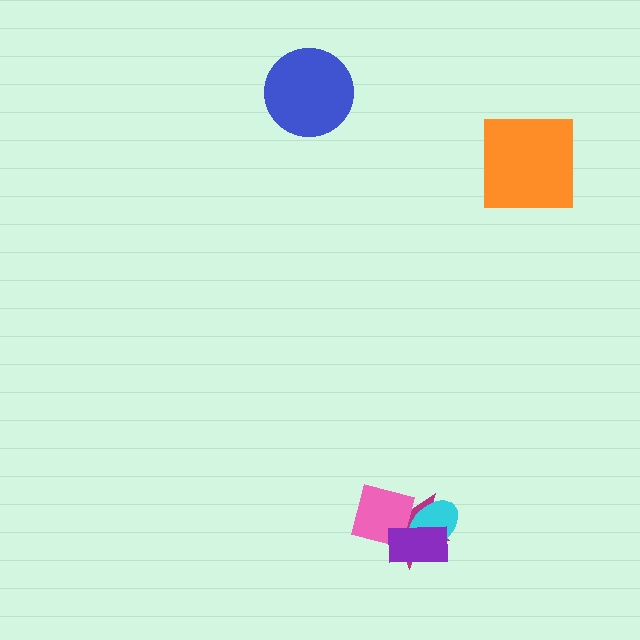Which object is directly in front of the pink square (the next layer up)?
The cyan ellipse is directly in front of the pink square.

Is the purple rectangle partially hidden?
No, no other shape covers it.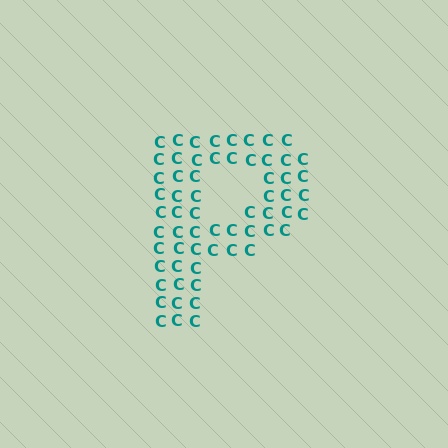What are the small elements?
The small elements are letter C's.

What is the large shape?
The large shape is the letter P.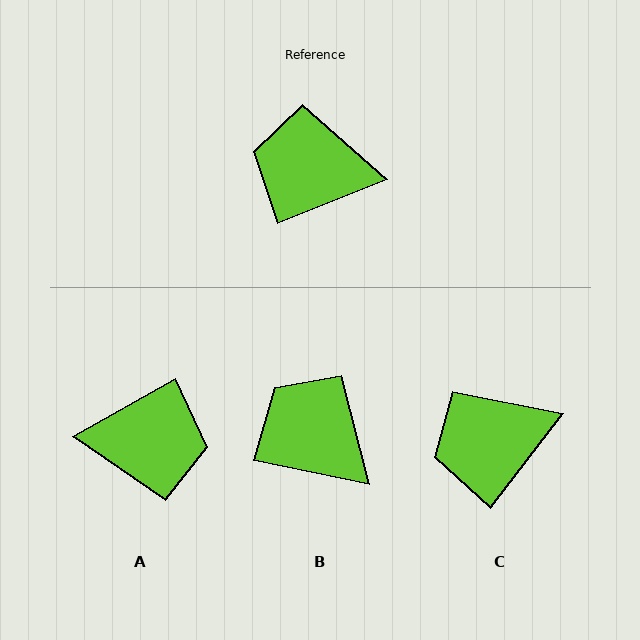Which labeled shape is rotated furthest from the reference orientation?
A, about 173 degrees away.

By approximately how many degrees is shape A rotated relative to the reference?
Approximately 173 degrees clockwise.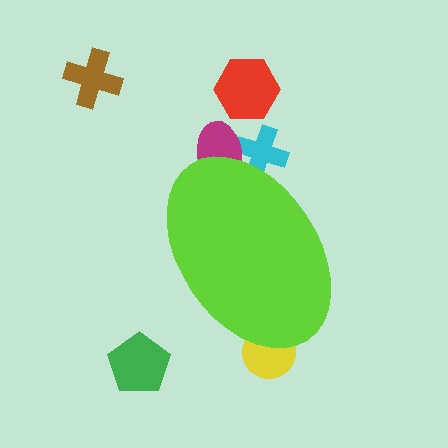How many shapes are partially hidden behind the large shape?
3 shapes are partially hidden.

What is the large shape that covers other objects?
A lime ellipse.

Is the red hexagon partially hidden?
No, the red hexagon is fully visible.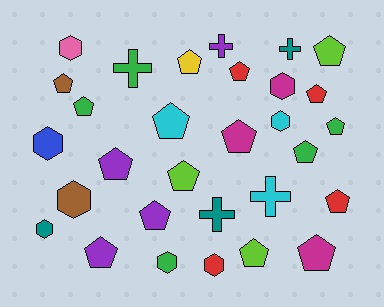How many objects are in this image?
There are 30 objects.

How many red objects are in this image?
There are 4 red objects.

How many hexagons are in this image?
There are 8 hexagons.